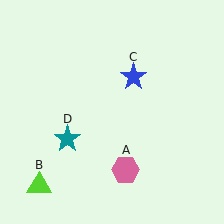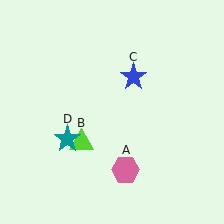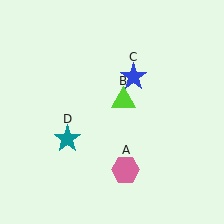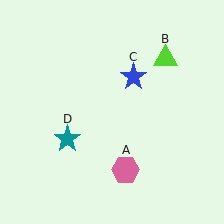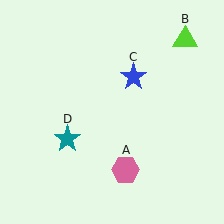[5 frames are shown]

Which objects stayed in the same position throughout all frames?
Pink hexagon (object A) and blue star (object C) and teal star (object D) remained stationary.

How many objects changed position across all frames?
1 object changed position: lime triangle (object B).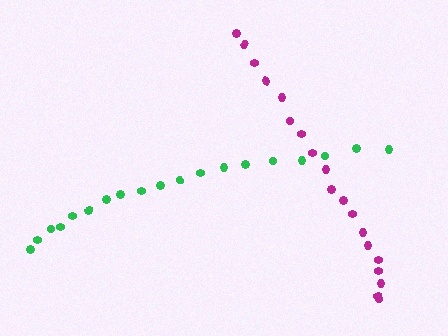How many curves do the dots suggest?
There are 2 distinct paths.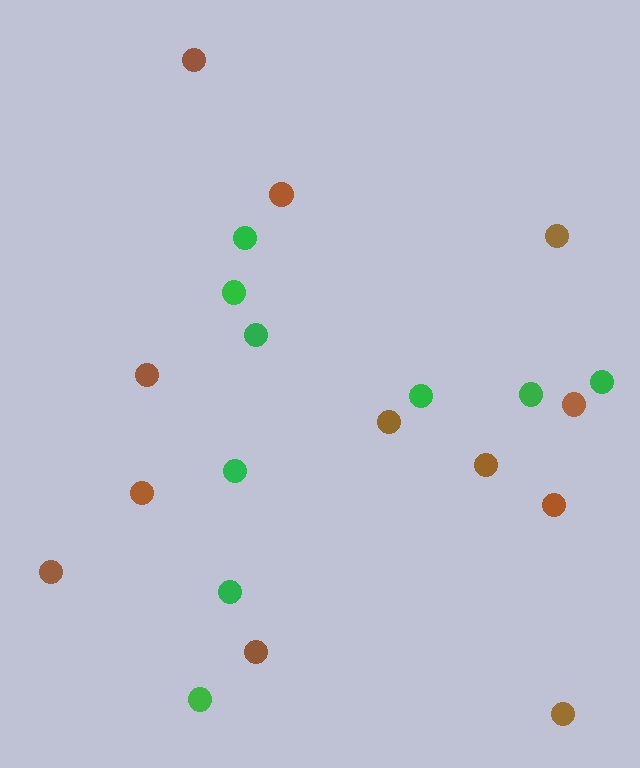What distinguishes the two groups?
There are 2 groups: one group of green circles (9) and one group of brown circles (12).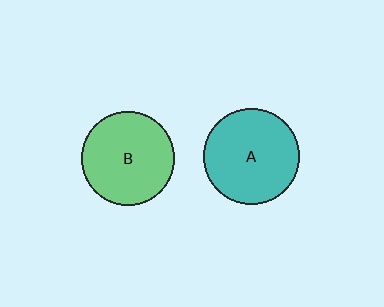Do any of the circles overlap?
No, none of the circles overlap.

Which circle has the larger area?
Circle A (teal).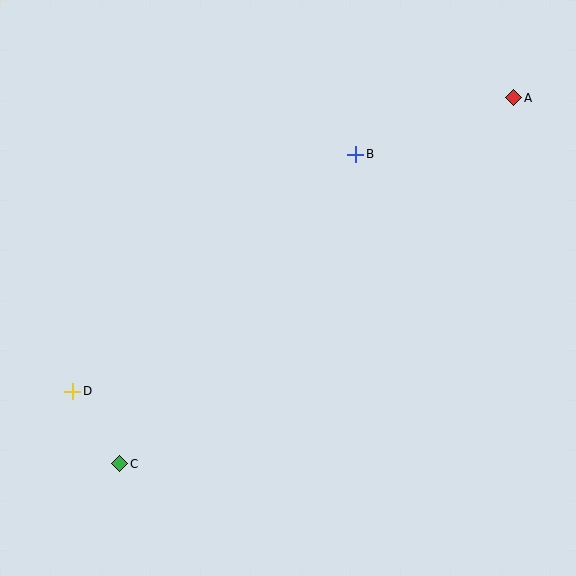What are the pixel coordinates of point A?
Point A is at (514, 98).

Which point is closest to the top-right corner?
Point A is closest to the top-right corner.